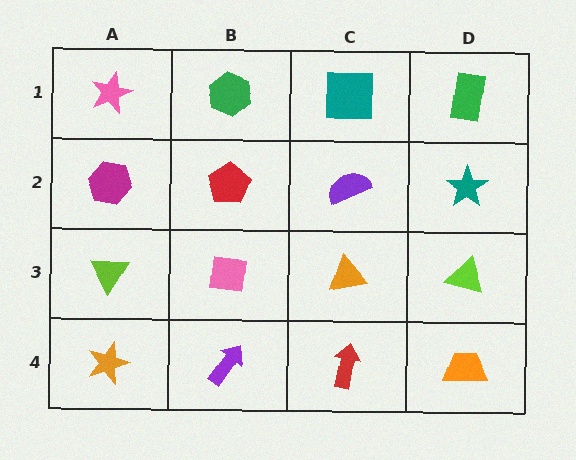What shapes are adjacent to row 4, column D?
A lime triangle (row 3, column D), a red arrow (row 4, column C).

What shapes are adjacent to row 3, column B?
A red pentagon (row 2, column B), a purple arrow (row 4, column B), a lime triangle (row 3, column A), an orange triangle (row 3, column C).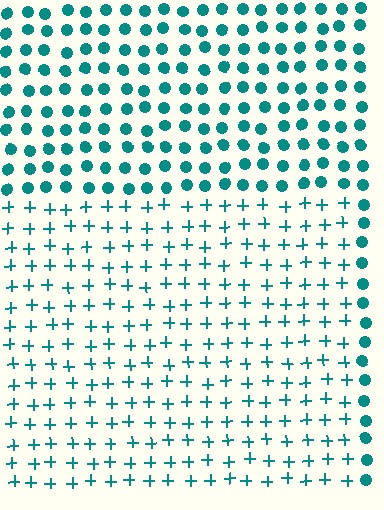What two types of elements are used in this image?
The image uses plus signs inside the rectangle region and circles outside it.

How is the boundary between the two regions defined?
The boundary is defined by a change in element shape: plus signs inside vs. circles outside. All elements share the same color and spacing.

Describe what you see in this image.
The image is filled with small teal elements arranged in a uniform grid. A rectangle-shaped region contains plus signs, while the surrounding area contains circles. The boundary is defined purely by the change in element shape.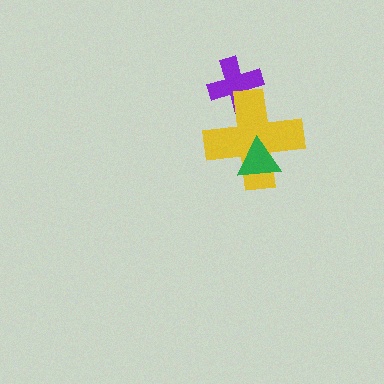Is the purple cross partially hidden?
Yes, it is partially covered by another shape.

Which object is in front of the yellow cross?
The green triangle is in front of the yellow cross.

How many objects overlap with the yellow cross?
2 objects overlap with the yellow cross.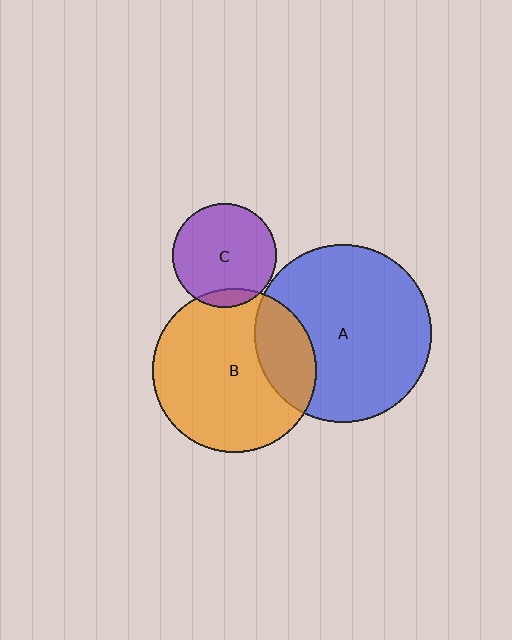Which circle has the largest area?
Circle A (blue).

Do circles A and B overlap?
Yes.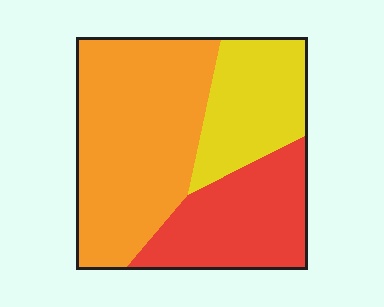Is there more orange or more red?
Orange.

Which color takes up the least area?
Yellow, at roughly 25%.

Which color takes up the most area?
Orange, at roughly 50%.